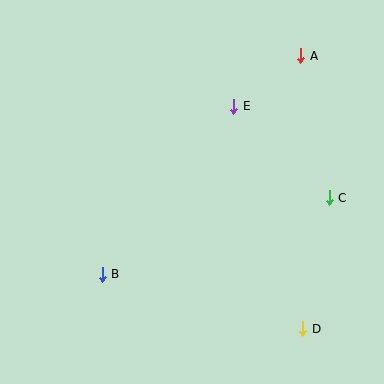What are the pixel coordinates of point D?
Point D is at (302, 329).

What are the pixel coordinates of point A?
Point A is at (301, 56).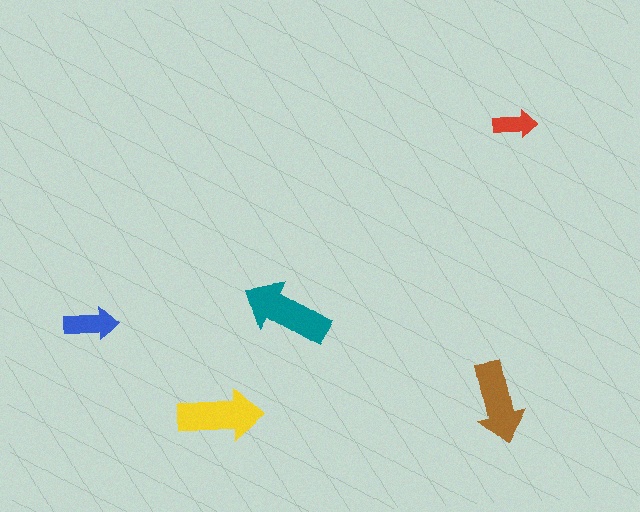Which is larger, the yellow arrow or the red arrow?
The yellow one.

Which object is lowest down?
The brown arrow is bottommost.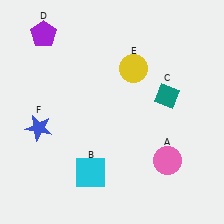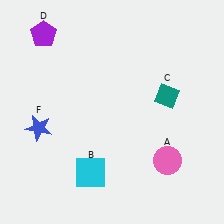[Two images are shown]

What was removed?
The yellow circle (E) was removed in Image 2.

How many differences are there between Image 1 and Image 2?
There is 1 difference between the two images.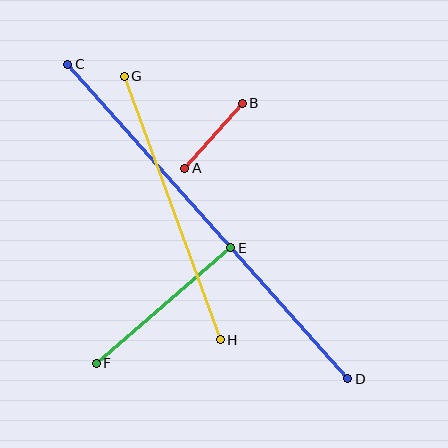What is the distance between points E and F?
The distance is approximately 177 pixels.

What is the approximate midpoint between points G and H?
The midpoint is at approximately (172, 208) pixels.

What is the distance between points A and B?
The distance is approximately 87 pixels.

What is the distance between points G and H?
The distance is approximately 280 pixels.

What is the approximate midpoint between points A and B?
The midpoint is at approximately (213, 136) pixels.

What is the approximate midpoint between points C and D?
The midpoint is at approximately (208, 221) pixels.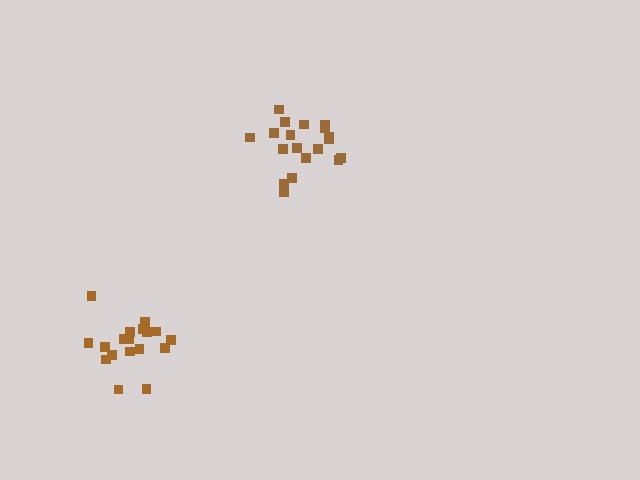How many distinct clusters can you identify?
There are 2 distinct clusters.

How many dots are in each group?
Group 1: 18 dots, Group 2: 19 dots (37 total).